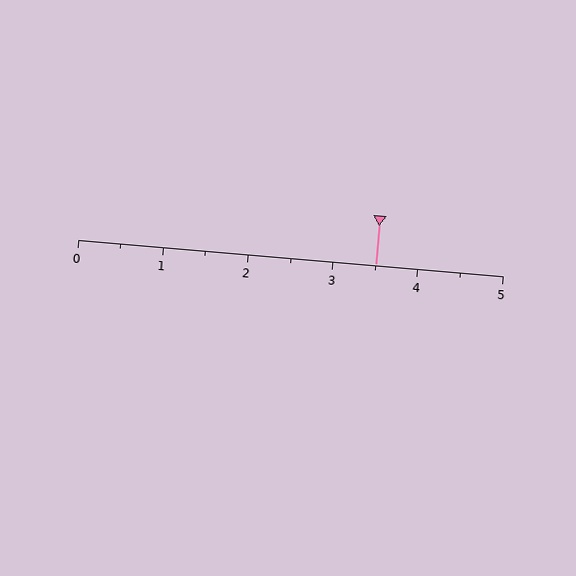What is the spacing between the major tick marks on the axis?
The major ticks are spaced 1 apart.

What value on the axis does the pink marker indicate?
The marker indicates approximately 3.5.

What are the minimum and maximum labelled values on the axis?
The axis runs from 0 to 5.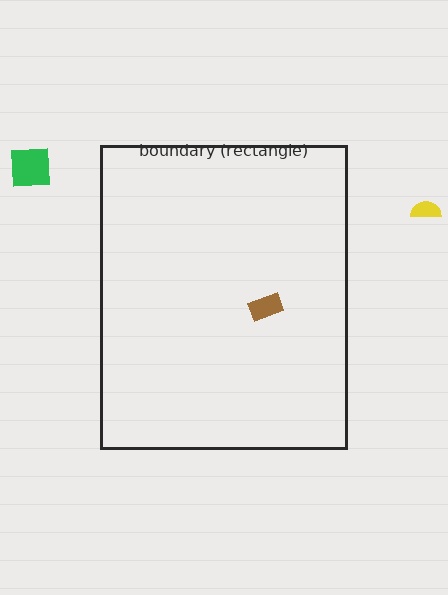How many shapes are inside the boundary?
1 inside, 2 outside.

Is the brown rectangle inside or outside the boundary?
Inside.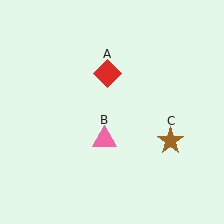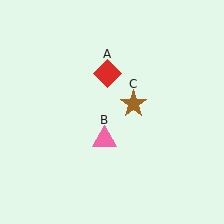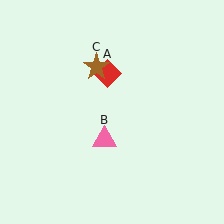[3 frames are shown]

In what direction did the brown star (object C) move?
The brown star (object C) moved up and to the left.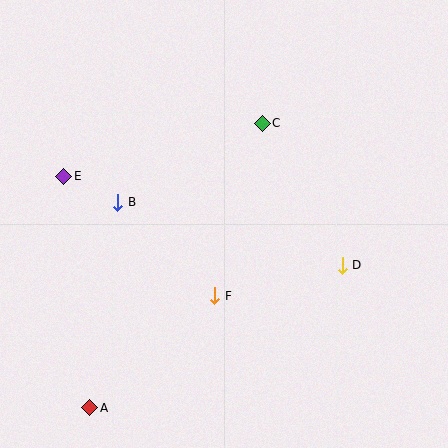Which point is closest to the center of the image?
Point F at (215, 296) is closest to the center.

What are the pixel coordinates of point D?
Point D is at (342, 265).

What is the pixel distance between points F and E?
The distance between F and E is 193 pixels.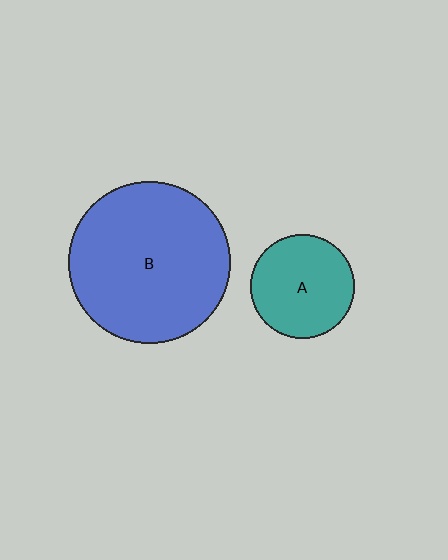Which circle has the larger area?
Circle B (blue).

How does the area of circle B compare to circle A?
Approximately 2.4 times.